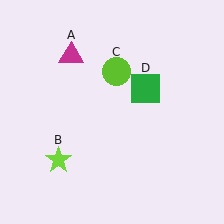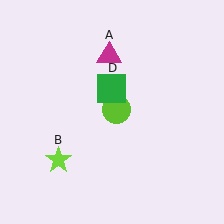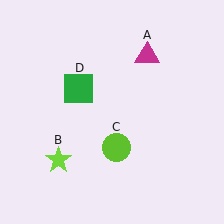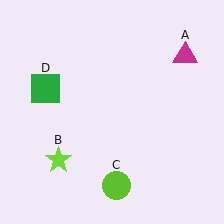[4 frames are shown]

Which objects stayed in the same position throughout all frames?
Lime star (object B) remained stationary.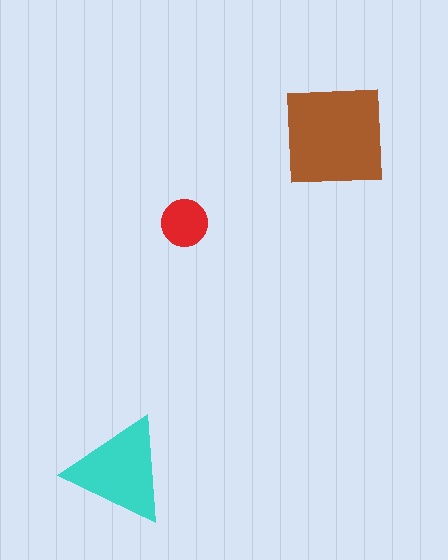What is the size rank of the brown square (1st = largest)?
1st.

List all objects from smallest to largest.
The red circle, the cyan triangle, the brown square.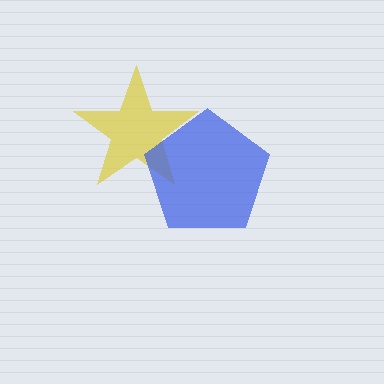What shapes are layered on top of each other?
The layered shapes are: a yellow star, a blue pentagon.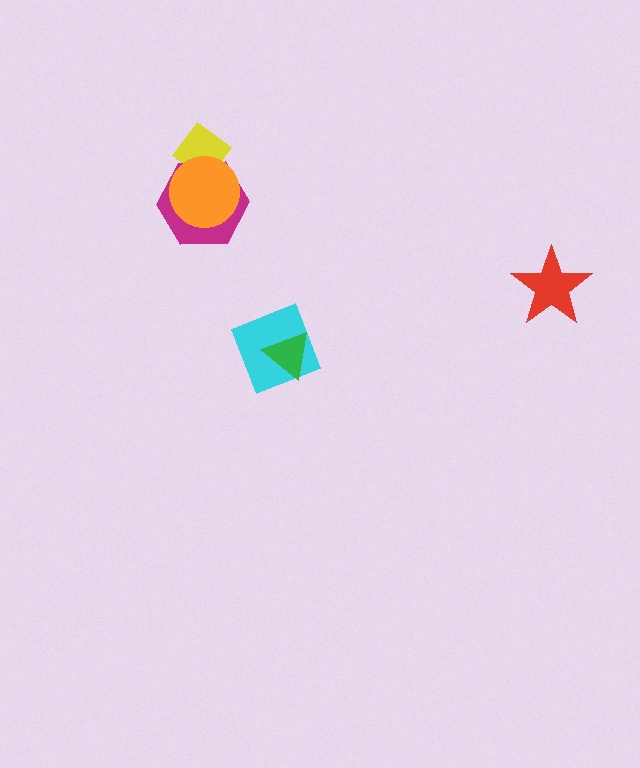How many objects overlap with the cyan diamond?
1 object overlaps with the cyan diamond.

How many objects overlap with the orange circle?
2 objects overlap with the orange circle.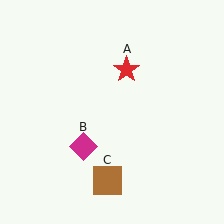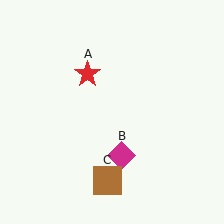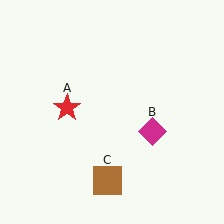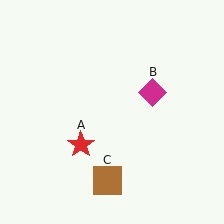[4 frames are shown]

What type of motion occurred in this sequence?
The red star (object A), magenta diamond (object B) rotated counterclockwise around the center of the scene.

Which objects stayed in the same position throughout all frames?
Brown square (object C) remained stationary.